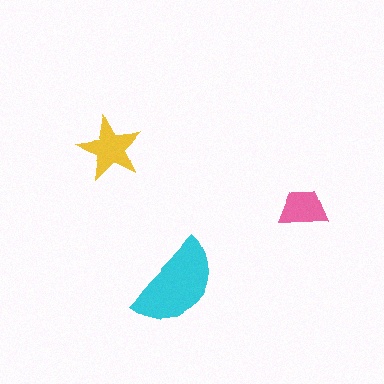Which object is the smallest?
The pink trapezoid.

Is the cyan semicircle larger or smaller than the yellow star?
Larger.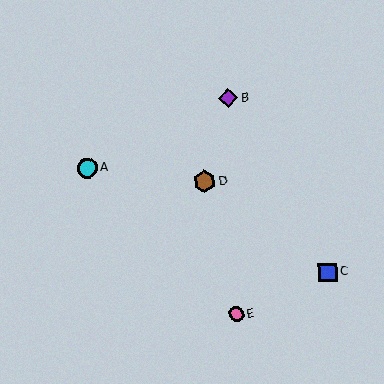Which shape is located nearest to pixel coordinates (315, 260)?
The blue square (labeled C) at (328, 272) is nearest to that location.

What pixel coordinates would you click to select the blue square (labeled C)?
Click at (328, 272) to select the blue square C.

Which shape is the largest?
The brown hexagon (labeled D) is the largest.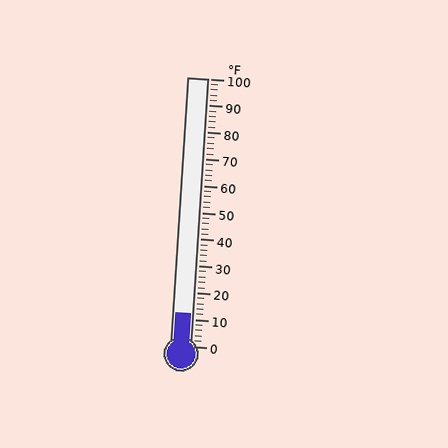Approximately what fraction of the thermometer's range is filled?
The thermometer is filled to approximately 10% of its range.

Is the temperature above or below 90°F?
The temperature is below 90°F.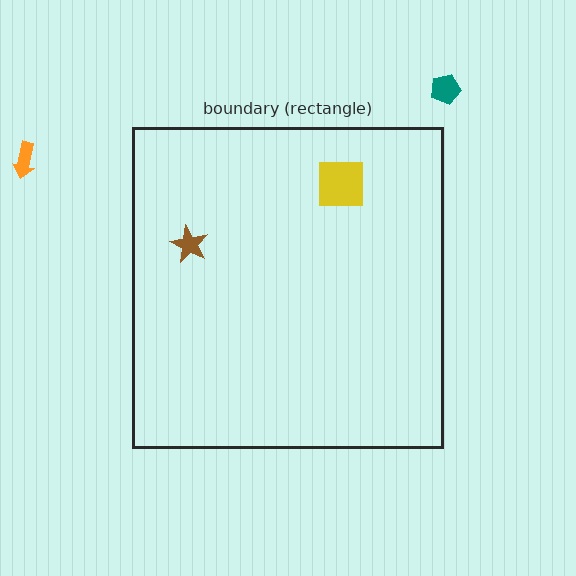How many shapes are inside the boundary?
2 inside, 2 outside.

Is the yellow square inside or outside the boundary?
Inside.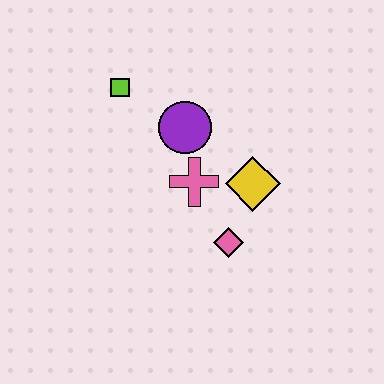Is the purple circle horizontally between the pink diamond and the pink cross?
No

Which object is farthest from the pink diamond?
The lime square is farthest from the pink diamond.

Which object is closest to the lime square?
The purple circle is closest to the lime square.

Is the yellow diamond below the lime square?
Yes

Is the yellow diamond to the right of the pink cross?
Yes